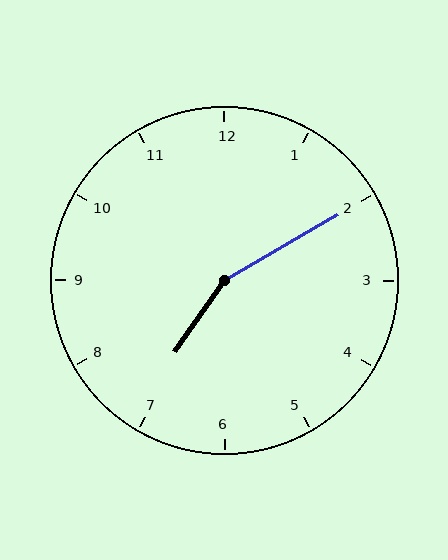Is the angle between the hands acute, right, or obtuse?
It is obtuse.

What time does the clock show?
7:10.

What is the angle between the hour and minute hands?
Approximately 155 degrees.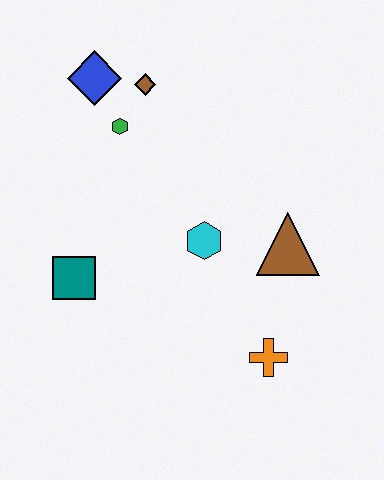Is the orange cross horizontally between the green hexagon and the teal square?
No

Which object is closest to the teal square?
The cyan hexagon is closest to the teal square.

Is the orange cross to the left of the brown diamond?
No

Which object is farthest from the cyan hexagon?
The blue diamond is farthest from the cyan hexagon.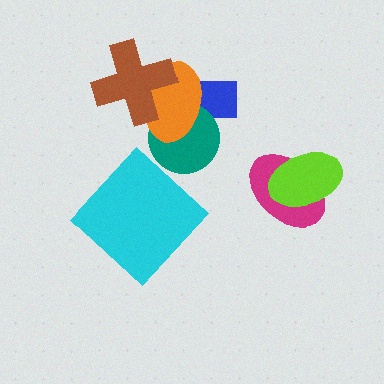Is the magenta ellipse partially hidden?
Yes, it is partially covered by another shape.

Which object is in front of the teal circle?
The orange ellipse is in front of the teal circle.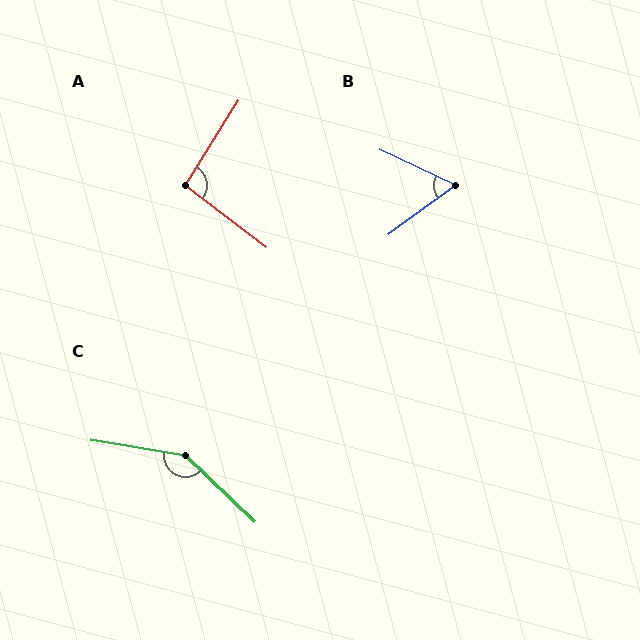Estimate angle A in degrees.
Approximately 95 degrees.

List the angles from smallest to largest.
B (61°), A (95°), C (145°).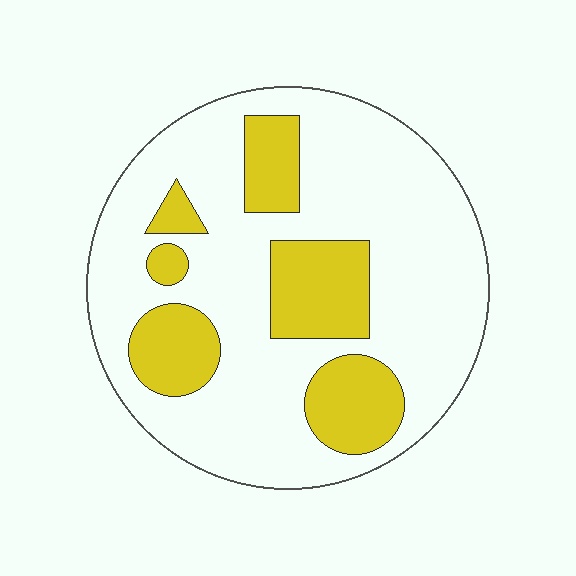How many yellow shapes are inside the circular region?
6.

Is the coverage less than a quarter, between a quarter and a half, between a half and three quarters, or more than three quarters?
Between a quarter and a half.